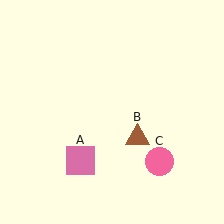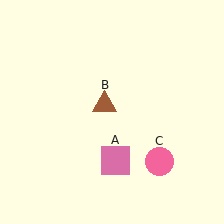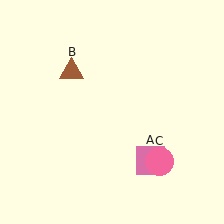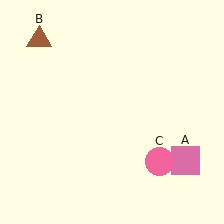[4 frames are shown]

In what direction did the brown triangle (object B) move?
The brown triangle (object B) moved up and to the left.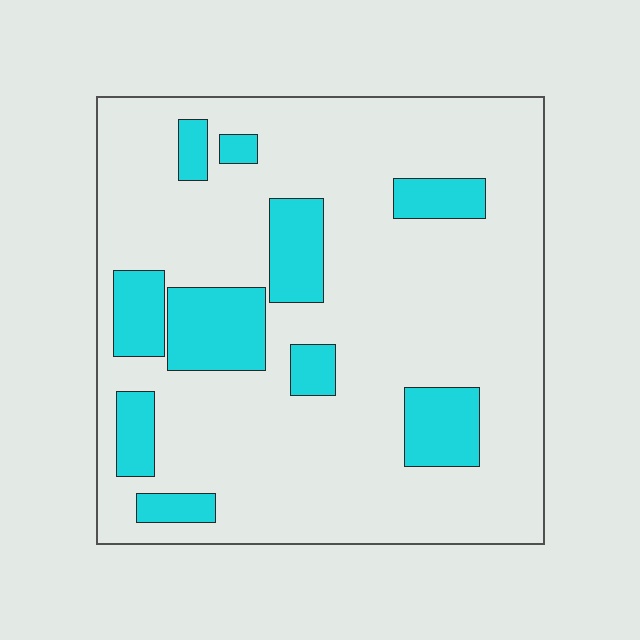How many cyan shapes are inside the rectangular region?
10.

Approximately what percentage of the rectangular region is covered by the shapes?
Approximately 20%.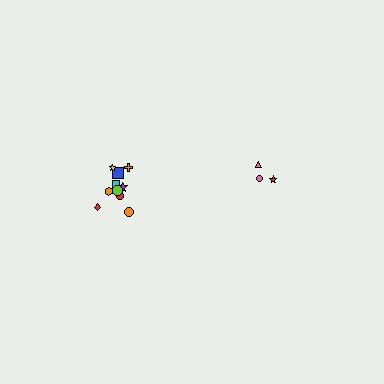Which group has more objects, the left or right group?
The left group.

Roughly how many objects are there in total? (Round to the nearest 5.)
Roughly 15 objects in total.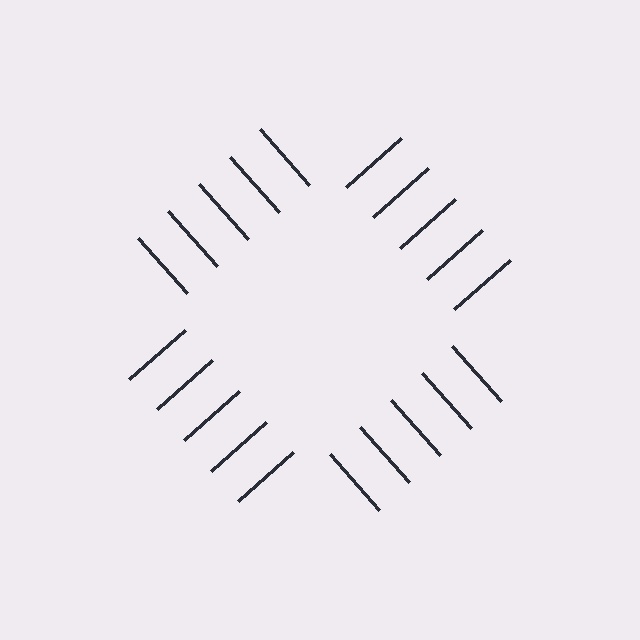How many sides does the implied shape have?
4 sides — the line-ends trace a square.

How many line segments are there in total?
20 — 5 along each of the 4 edges.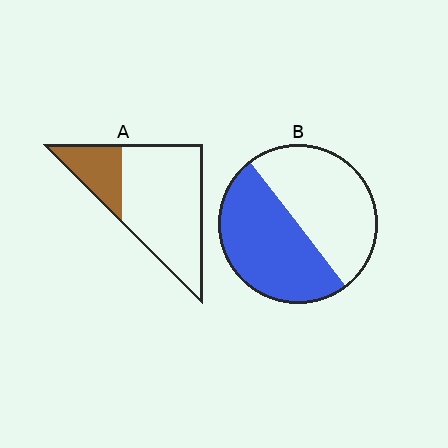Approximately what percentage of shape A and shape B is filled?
A is approximately 25% and B is approximately 50%.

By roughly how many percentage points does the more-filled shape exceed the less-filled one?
By roughly 25 percentage points (B over A).